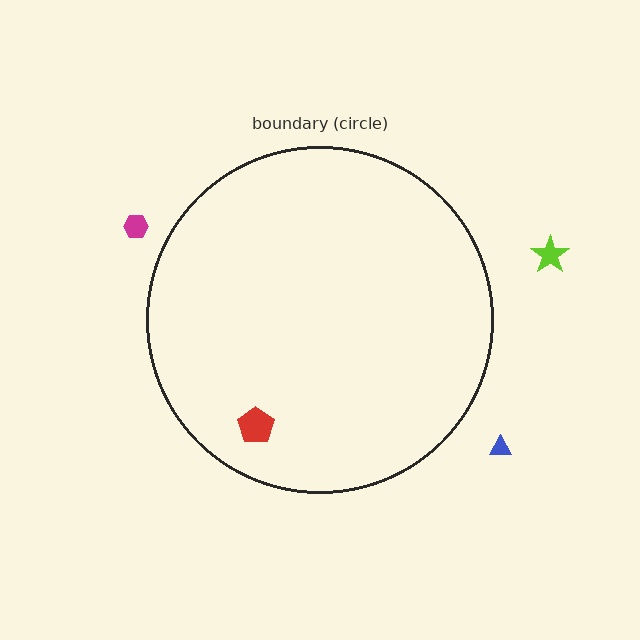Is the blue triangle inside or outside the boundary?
Outside.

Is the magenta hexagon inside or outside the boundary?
Outside.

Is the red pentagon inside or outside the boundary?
Inside.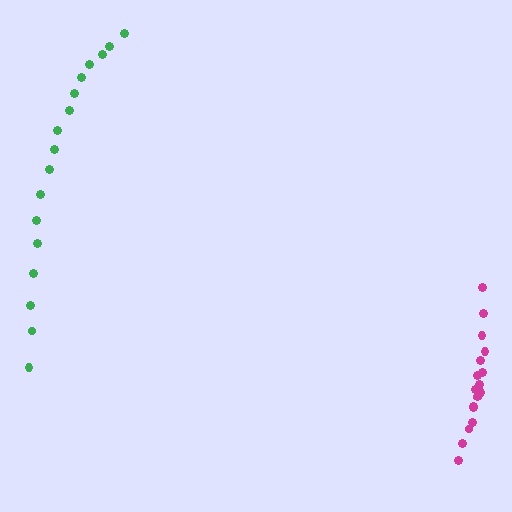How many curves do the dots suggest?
There are 2 distinct paths.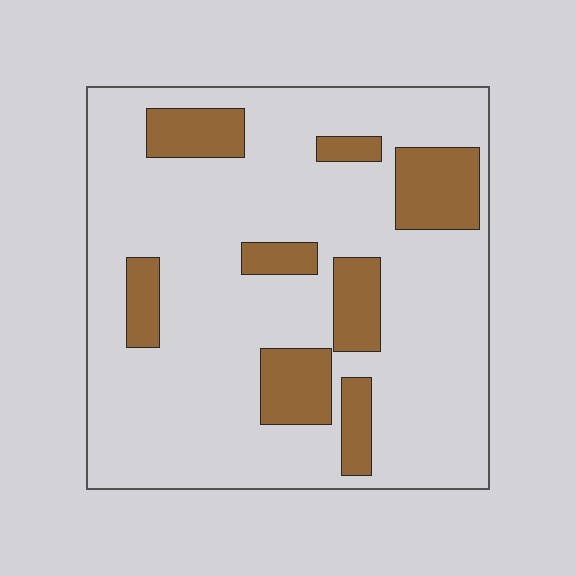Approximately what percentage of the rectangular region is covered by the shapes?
Approximately 20%.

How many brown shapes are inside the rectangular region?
8.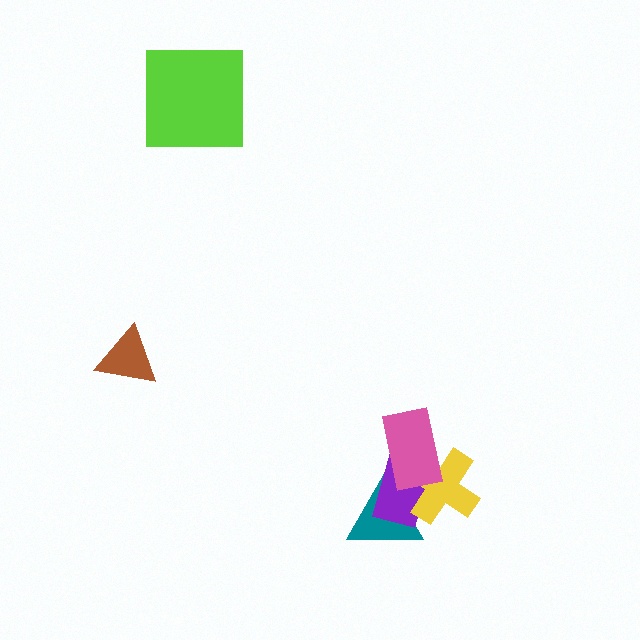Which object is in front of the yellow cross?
The pink rectangle is in front of the yellow cross.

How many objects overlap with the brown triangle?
0 objects overlap with the brown triangle.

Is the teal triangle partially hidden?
Yes, it is partially covered by another shape.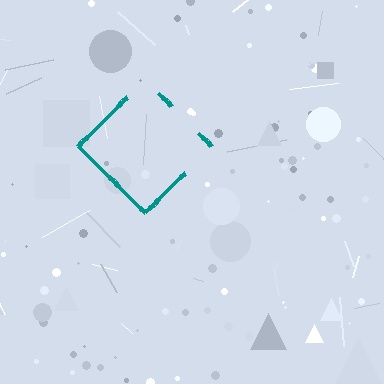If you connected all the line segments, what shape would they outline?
They would outline a diamond.